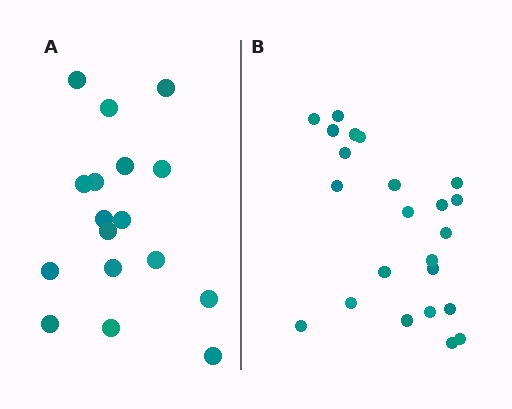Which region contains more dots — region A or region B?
Region B (the right region) has more dots.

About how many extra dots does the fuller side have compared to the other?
Region B has about 6 more dots than region A.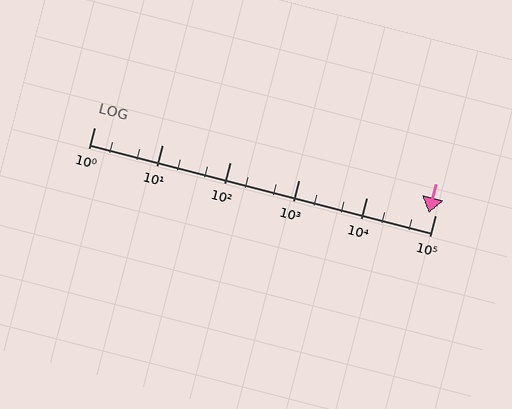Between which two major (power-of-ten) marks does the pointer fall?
The pointer is between 10000 and 100000.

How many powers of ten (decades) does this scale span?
The scale spans 5 decades, from 1 to 100000.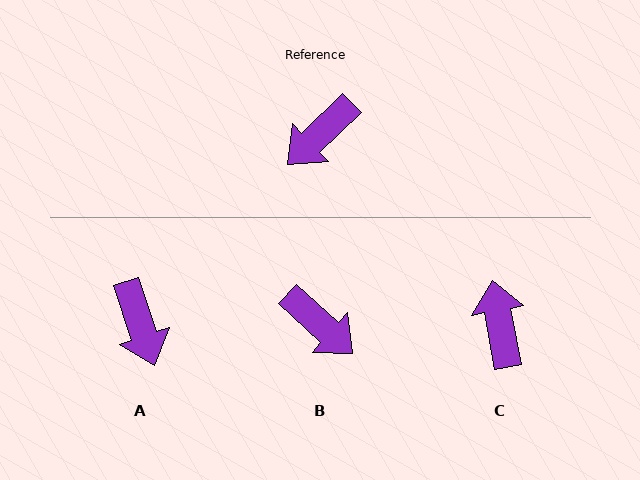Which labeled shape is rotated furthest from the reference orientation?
C, about 123 degrees away.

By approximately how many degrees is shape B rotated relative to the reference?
Approximately 94 degrees counter-clockwise.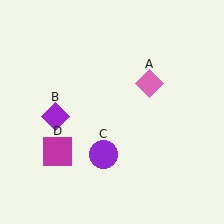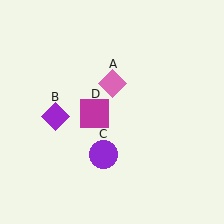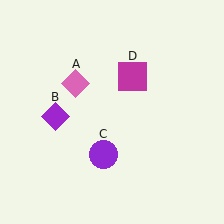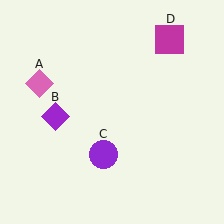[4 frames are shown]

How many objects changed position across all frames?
2 objects changed position: pink diamond (object A), magenta square (object D).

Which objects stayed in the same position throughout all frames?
Purple diamond (object B) and purple circle (object C) remained stationary.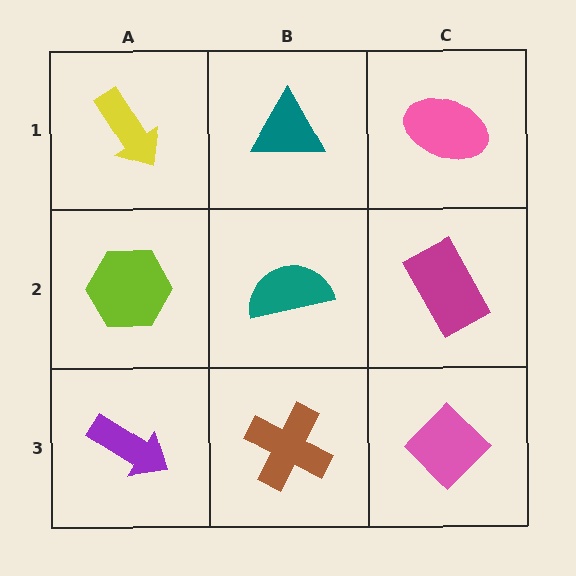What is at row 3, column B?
A brown cross.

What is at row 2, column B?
A teal semicircle.